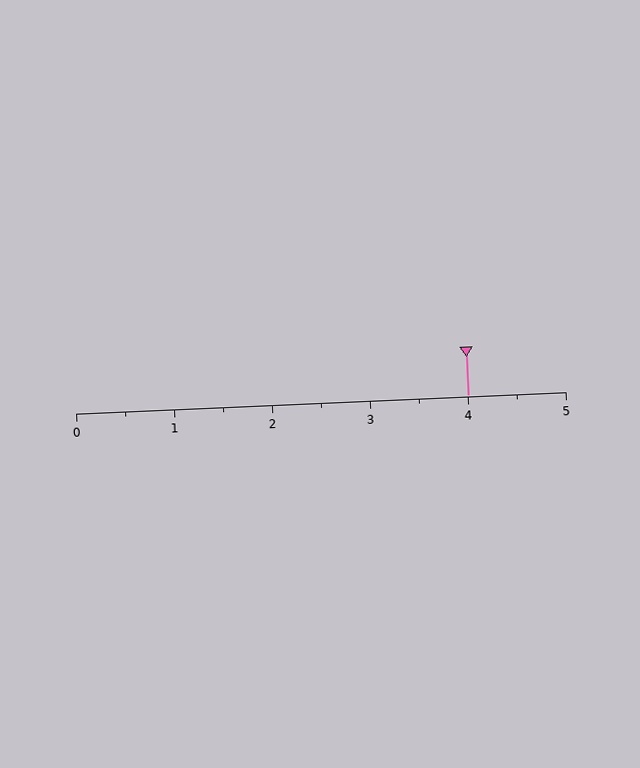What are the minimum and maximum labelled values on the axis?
The axis runs from 0 to 5.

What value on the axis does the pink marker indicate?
The marker indicates approximately 4.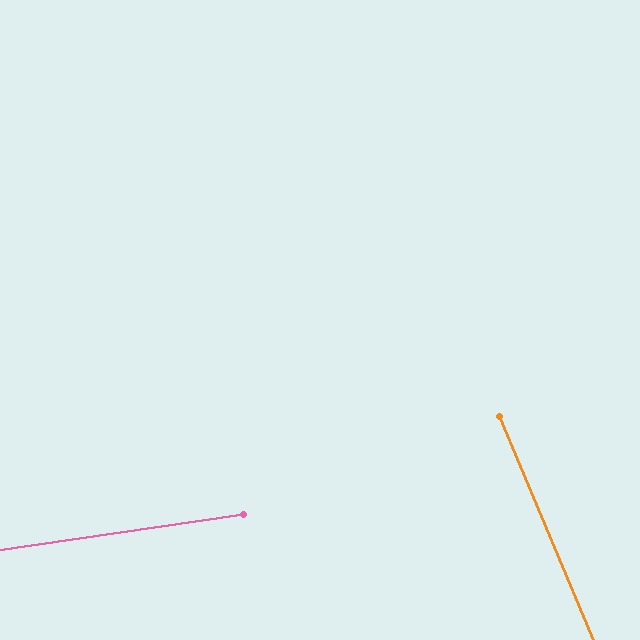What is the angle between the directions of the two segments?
Approximately 76 degrees.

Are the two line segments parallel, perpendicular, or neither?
Neither parallel nor perpendicular — they differ by about 76°.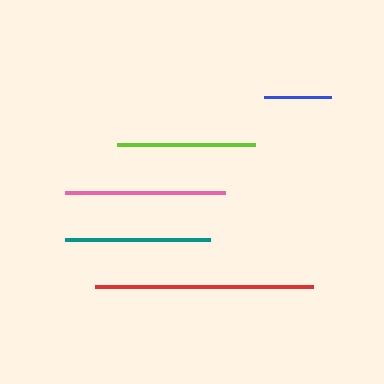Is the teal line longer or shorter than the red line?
The red line is longer than the teal line.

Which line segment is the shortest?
The blue line is the shortest at approximately 67 pixels.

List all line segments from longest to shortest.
From longest to shortest: red, pink, teal, lime, blue.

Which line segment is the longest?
The red line is the longest at approximately 217 pixels.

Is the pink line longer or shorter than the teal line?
The pink line is longer than the teal line.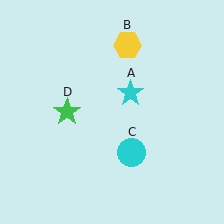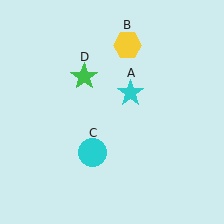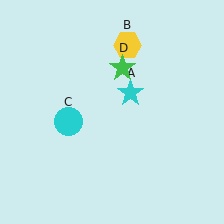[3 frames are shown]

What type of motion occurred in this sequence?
The cyan circle (object C), green star (object D) rotated clockwise around the center of the scene.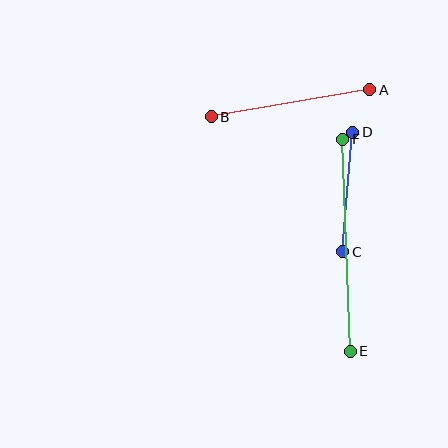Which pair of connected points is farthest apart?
Points E and F are farthest apart.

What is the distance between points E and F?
The distance is approximately 212 pixels.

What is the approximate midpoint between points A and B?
The midpoint is at approximately (291, 103) pixels.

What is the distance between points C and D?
The distance is approximately 120 pixels.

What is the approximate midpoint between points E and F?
The midpoint is at approximately (347, 245) pixels.